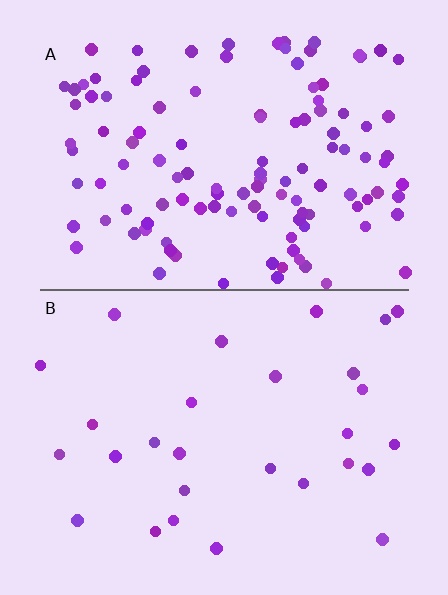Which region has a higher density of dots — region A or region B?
A (the top).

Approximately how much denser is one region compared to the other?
Approximately 4.2× — region A over region B.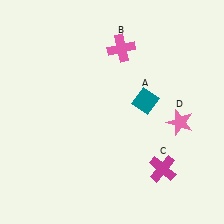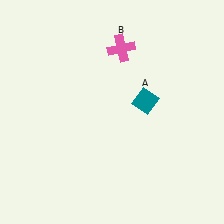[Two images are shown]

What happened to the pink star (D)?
The pink star (D) was removed in Image 2. It was in the bottom-right area of Image 1.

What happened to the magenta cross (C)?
The magenta cross (C) was removed in Image 2. It was in the bottom-right area of Image 1.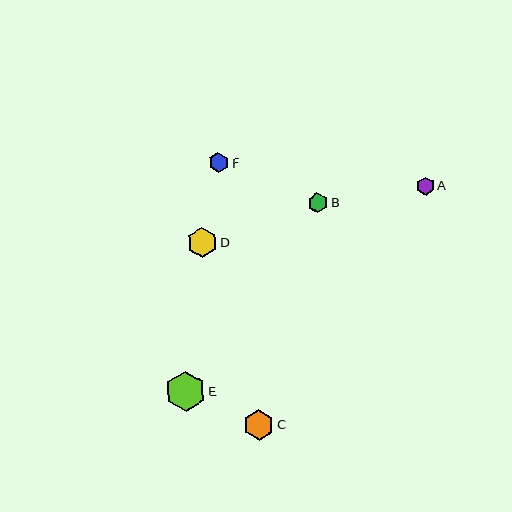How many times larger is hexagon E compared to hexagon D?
Hexagon E is approximately 1.3 times the size of hexagon D.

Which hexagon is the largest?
Hexagon E is the largest with a size of approximately 40 pixels.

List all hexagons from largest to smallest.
From largest to smallest: E, C, D, B, F, A.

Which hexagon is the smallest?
Hexagon A is the smallest with a size of approximately 18 pixels.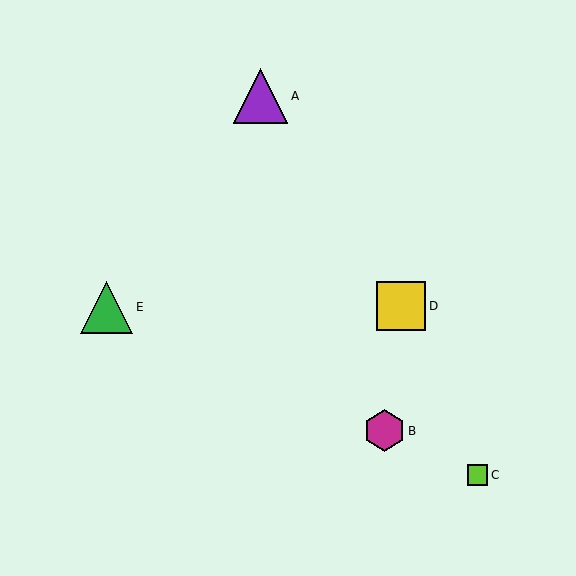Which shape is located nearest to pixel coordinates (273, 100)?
The purple triangle (labeled A) at (260, 96) is nearest to that location.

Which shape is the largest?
The purple triangle (labeled A) is the largest.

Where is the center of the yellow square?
The center of the yellow square is at (401, 306).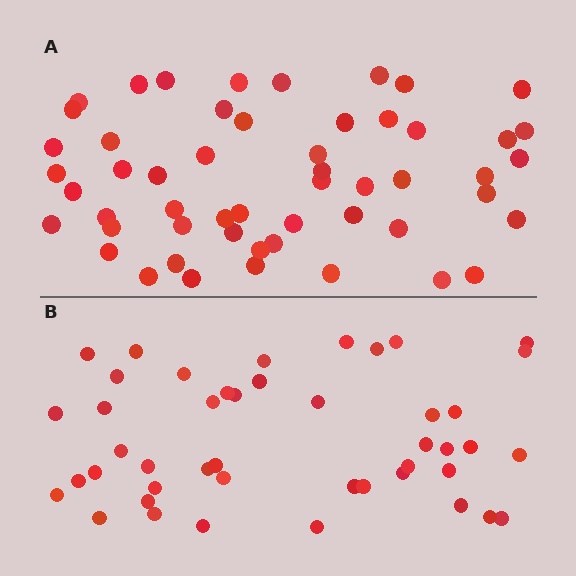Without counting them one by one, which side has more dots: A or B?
Region A (the top region) has more dots.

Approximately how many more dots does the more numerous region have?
Region A has roughly 8 or so more dots than region B.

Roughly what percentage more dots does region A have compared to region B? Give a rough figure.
About 20% more.